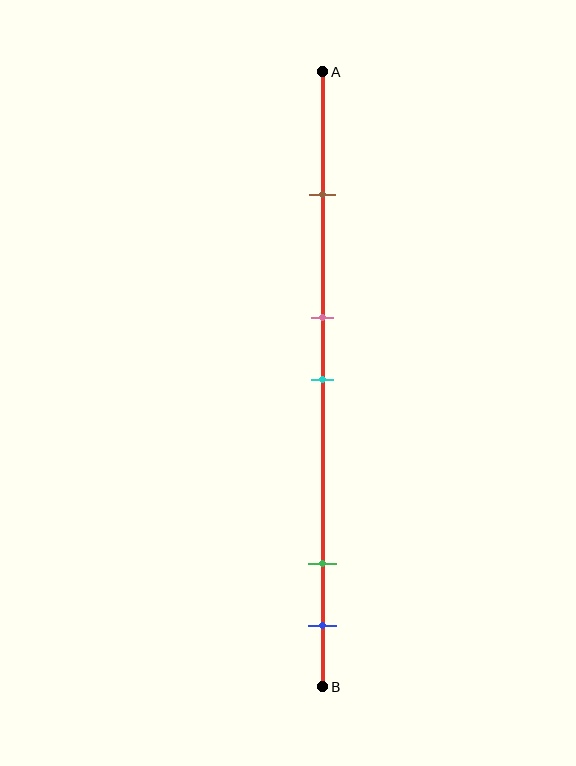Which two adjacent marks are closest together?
The pink and cyan marks are the closest adjacent pair.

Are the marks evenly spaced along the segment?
No, the marks are not evenly spaced.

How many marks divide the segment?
There are 5 marks dividing the segment.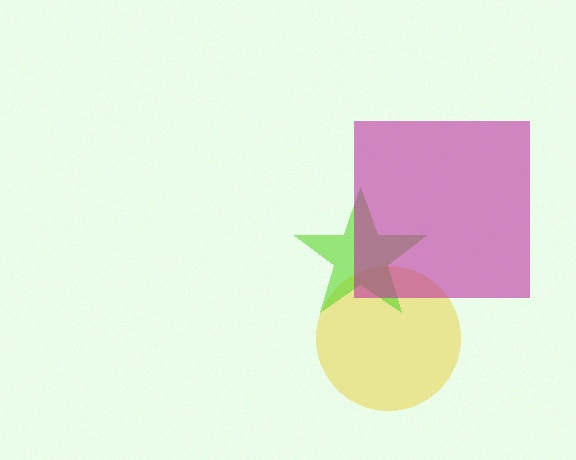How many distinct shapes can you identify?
There are 3 distinct shapes: a yellow circle, a lime star, a magenta square.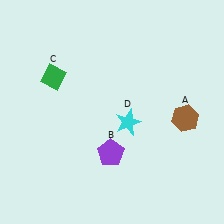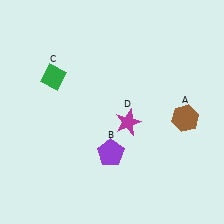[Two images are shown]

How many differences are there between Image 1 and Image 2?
There is 1 difference between the two images.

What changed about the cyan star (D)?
In Image 1, D is cyan. In Image 2, it changed to magenta.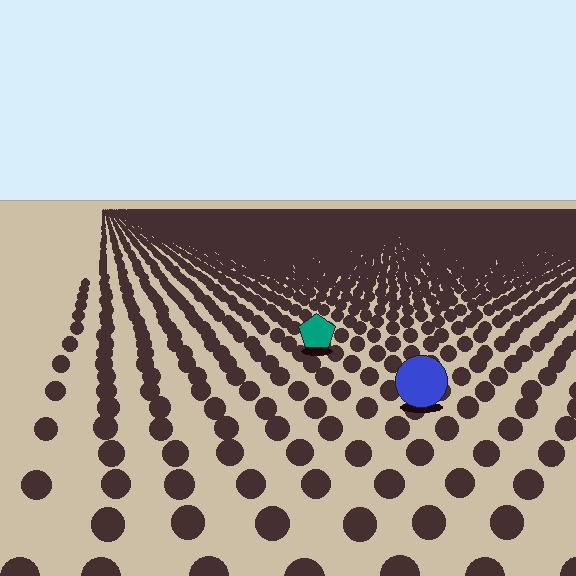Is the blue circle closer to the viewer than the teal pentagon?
Yes. The blue circle is closer — you can tell from the texture gradient: the ground texture is coarser near it.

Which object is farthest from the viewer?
The teal pentagon is farthest from the viewer. It appears smaller and the ground texture around it is denser.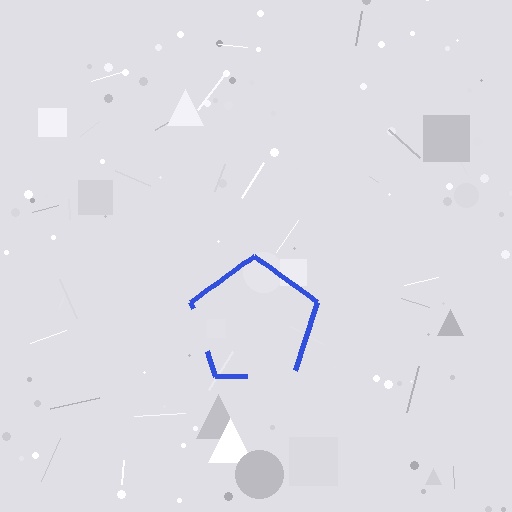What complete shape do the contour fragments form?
The contour fragments form a pentagon.